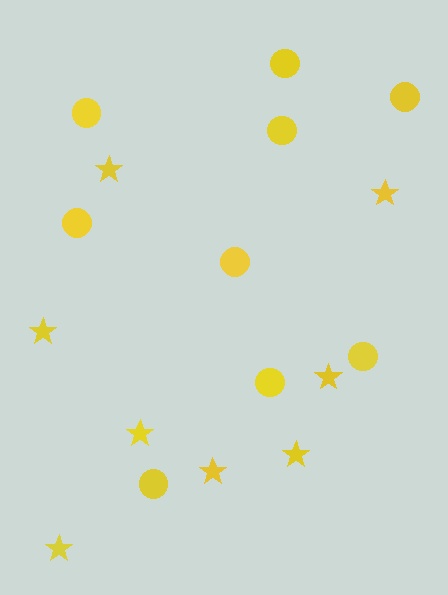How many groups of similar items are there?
There are 2 groups: one group of circles (9) and one group of stars (8).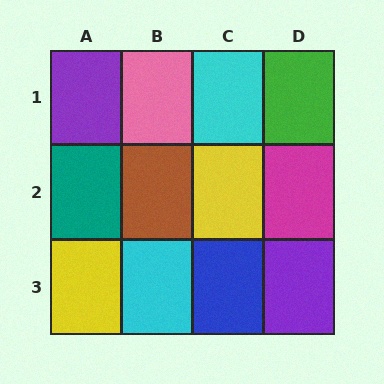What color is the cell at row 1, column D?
Green.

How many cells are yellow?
2 cells are yellow.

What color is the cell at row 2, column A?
Teal.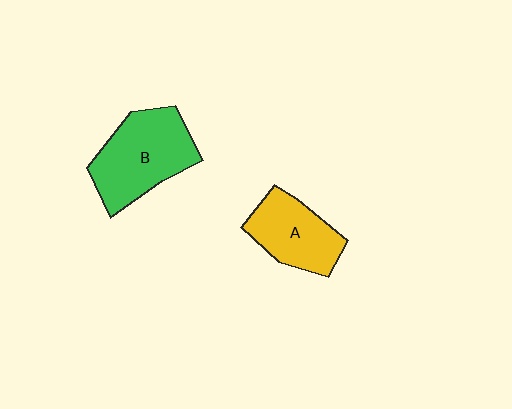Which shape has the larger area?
Shape B (green).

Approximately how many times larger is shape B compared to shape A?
Approximately 1.3 times.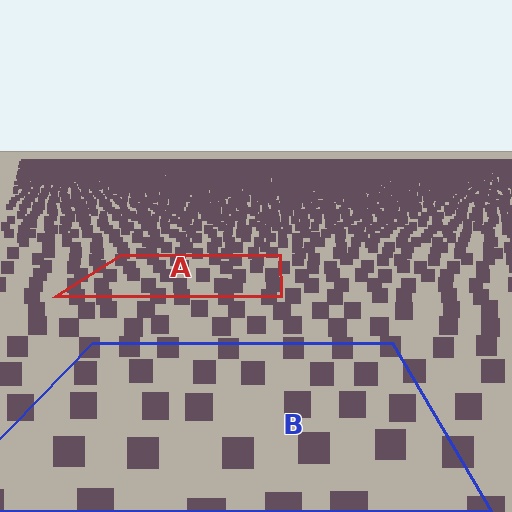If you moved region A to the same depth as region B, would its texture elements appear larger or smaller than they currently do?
They would appear larger. At a closer depth, the same texture elements are projected at a bigger on-screen size.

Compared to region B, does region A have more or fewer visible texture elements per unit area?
Region A has more texture elements per unit area — they are packed more densely because it is farther away.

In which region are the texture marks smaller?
The texture marks are smaller in region A, because it is farther away.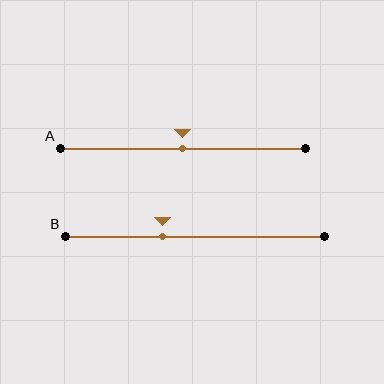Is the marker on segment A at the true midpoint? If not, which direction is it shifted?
Yes, the marker on segment A is at the true midpoint.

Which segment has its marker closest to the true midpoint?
Segment A has its marker closest to the true midpoint.